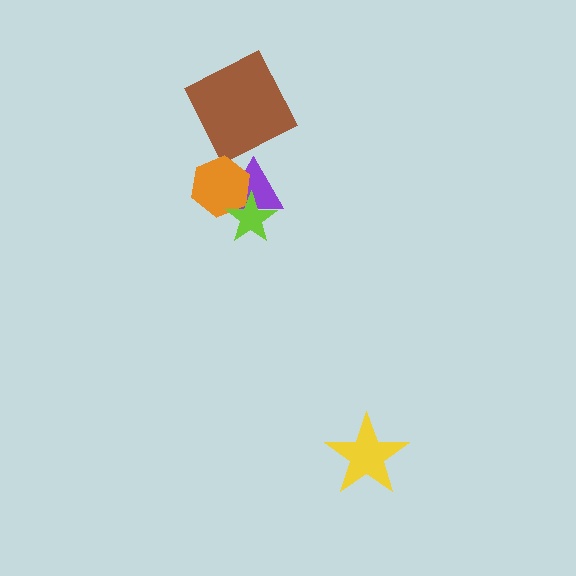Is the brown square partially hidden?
No, no other shape covers it.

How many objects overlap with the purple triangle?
2 objects overlap with the purple triangle.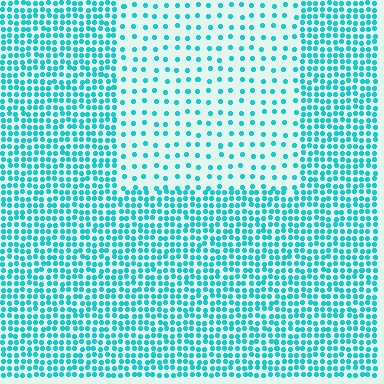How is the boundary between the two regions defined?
The boundary is defined by a change in element density (approximately 2.7x ratio). All elements are the same color, size, and shape.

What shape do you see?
I see a rectangle.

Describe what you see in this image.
The image contains small cyan elements arranged at two different densities. A rectangle-shaped region is visible where the elements are less densely packed than the surrounding area.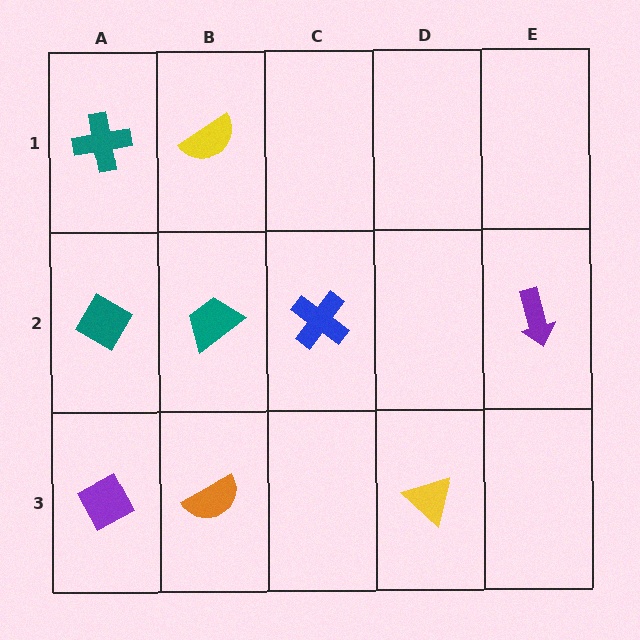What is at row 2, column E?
A purple arrow.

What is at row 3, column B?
An orange semicircle.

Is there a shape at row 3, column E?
No, that cell is empty.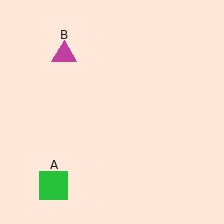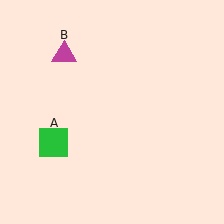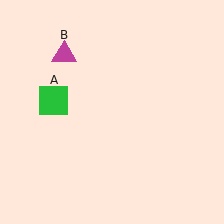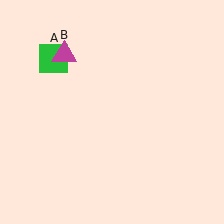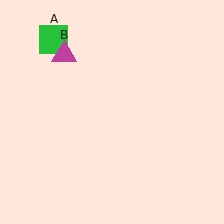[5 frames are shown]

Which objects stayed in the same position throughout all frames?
Magenta triangle (object B) remained stationary.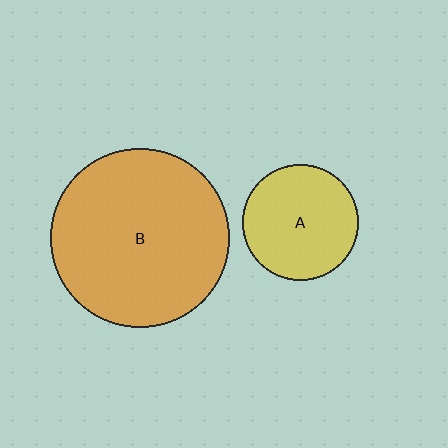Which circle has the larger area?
Circle B (orange).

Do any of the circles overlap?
No, none of the circles overlap.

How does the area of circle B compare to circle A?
Approximately 2.4 times.